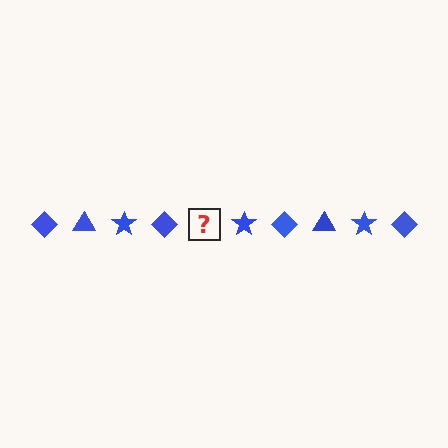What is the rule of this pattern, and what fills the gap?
The rule is that the pattern cycles through diamond, triangle, star shapes in blue. The gap should be filled with a blue triangle.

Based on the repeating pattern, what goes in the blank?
The blank should be a blue triangle.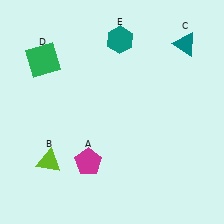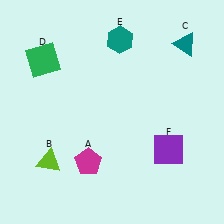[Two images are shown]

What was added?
A purple square (F) was added in Image 2.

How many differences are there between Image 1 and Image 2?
There is 1 difference between the two images.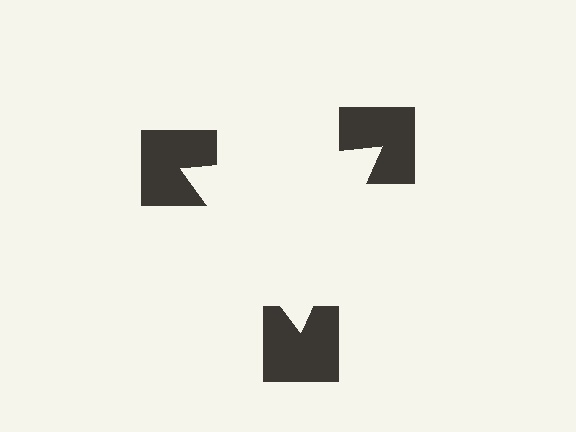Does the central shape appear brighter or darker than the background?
It typically appears slightly brighter than the background, even though no actual brightness change is drawn.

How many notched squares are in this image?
There are 3 — one at each vertex of the illusory triangle.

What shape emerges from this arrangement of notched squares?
An illusory triangle — its edges are inferred from the aligned wedge cuts in the notched squares, not physically drawn.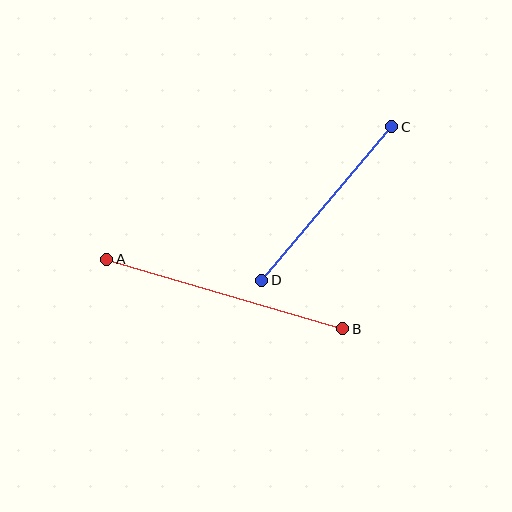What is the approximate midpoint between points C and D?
The midpoint is at approximately (327, 204) pixels.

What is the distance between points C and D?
The distance is approximately 201 pixels.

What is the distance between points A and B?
The distance is approximately 246 pixels.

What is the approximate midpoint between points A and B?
The midpoint is at approximately (225, 294) pixels.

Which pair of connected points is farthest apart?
Points A and B are farthest apart.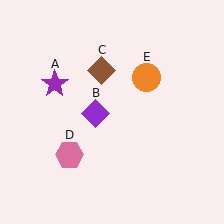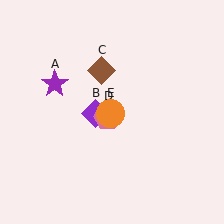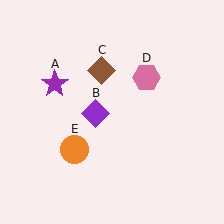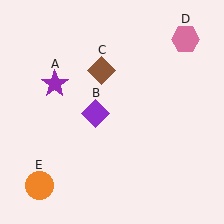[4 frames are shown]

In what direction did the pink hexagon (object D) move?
The pink hexagon (object D) moved up and to the right.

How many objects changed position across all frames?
2 objects changed position: pink hexagon (object D), orange circle (object E).